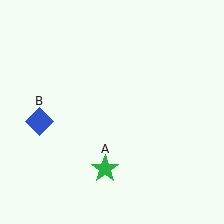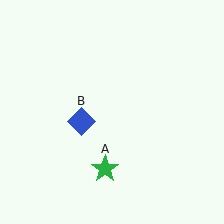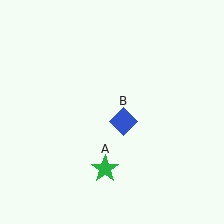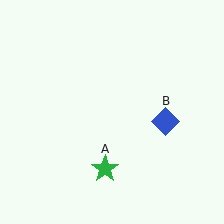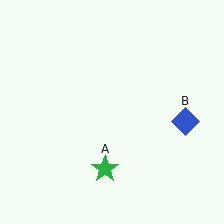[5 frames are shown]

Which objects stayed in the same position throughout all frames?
Green star (object A) remained stationary.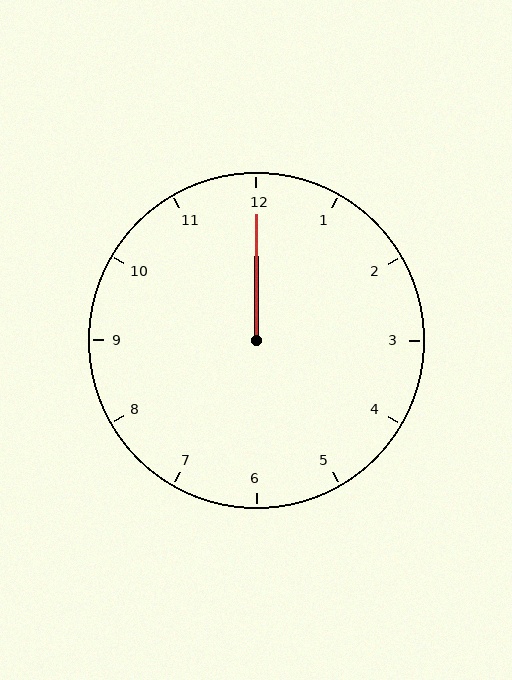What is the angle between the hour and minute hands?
Approximately 0 degrees.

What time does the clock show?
12:00.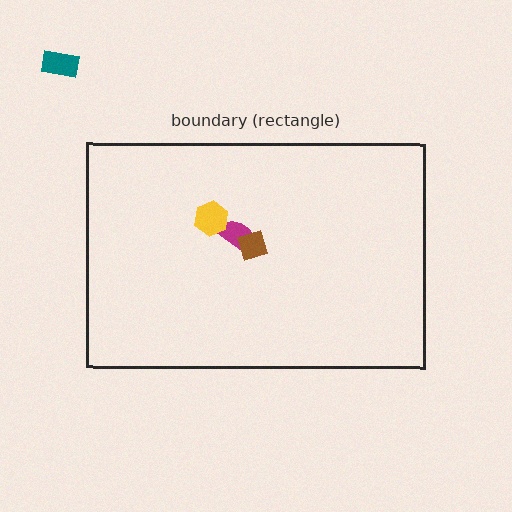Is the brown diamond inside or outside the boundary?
Inside.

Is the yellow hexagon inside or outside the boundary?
Inside.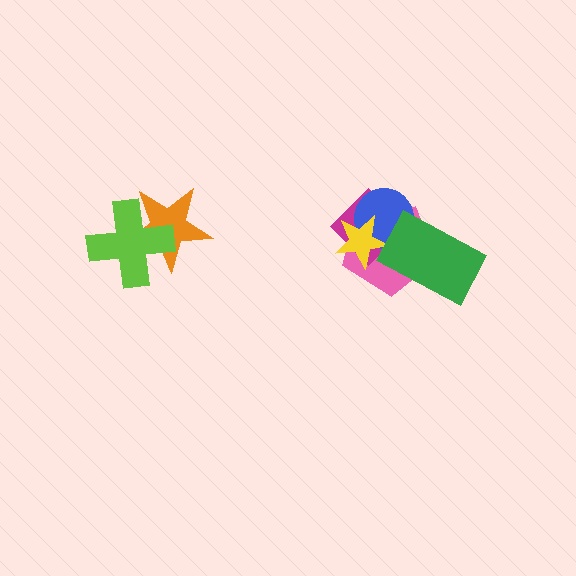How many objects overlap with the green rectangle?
3 objects overlap with the green rectangle.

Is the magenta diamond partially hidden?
Yes, it is partially covered by another shape.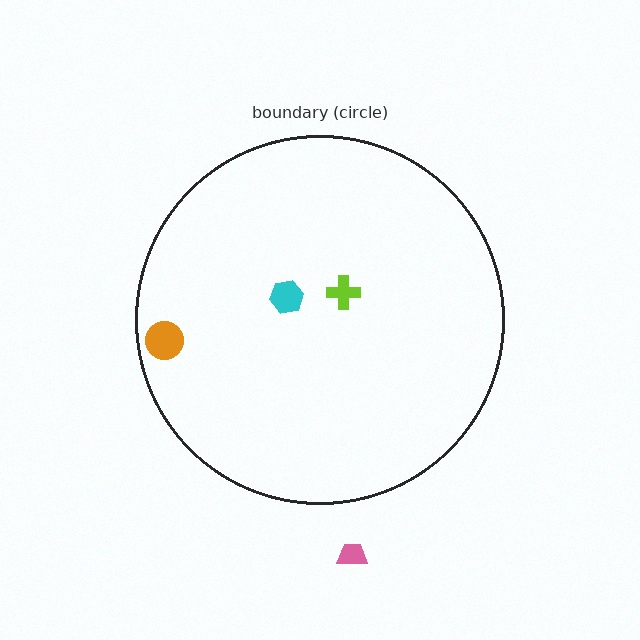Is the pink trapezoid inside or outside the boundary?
Outside.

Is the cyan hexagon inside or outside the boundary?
Inside.